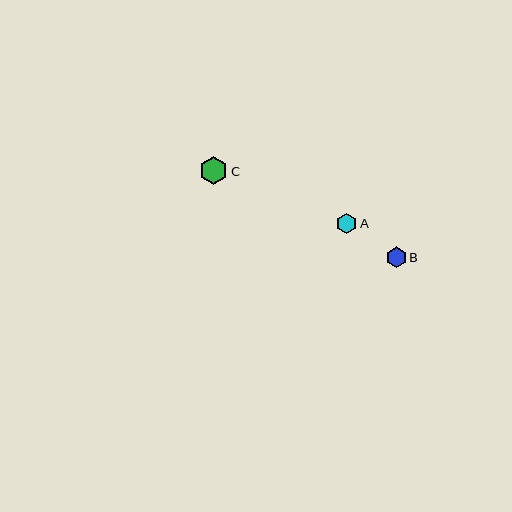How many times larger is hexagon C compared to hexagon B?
Hexagon C is approximately 1.4 times the size of hexagon B.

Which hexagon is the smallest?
Hexagon A is the smallest with a size of approximately 20 pixels.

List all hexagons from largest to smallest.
From largest to smallest: C, B, A.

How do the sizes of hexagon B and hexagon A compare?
Hexagon B and hexagon A are approximately the same size.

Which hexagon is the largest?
Hexagon C is the largest with a size of approximately 28 pixels.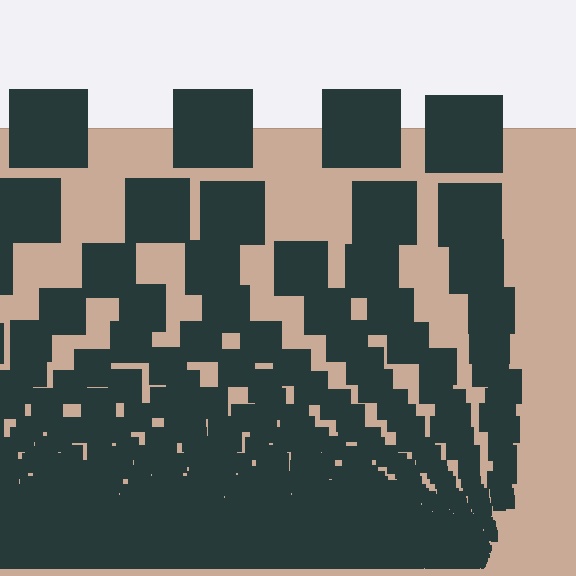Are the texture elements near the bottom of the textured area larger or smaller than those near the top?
Smaller. The gradient is inverted — elements near the bottom are smaller and denser.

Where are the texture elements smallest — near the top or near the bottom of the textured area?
Near the bottom.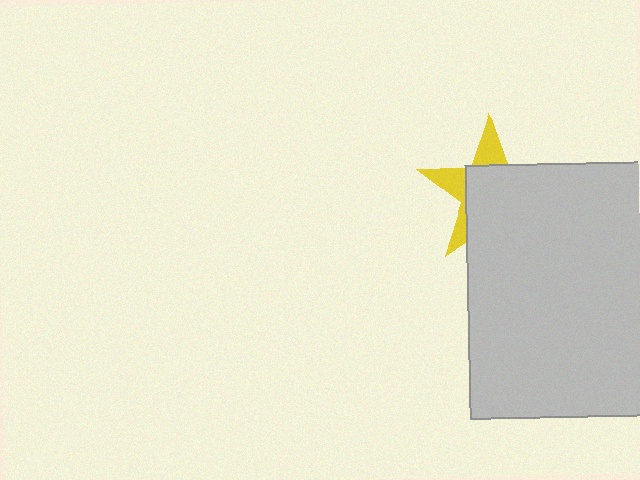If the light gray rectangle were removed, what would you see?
You would see the complete yellow star.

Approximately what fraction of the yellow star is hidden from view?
Roughly 68% of the yellow star is hidden behind the light gray rectangle.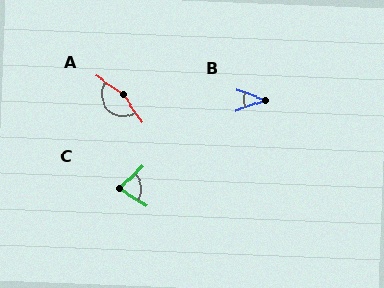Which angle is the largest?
A, at approximately 158 degrees.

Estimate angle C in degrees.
Approximately 76 degrees.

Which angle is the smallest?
B, at approximately 41 degrees.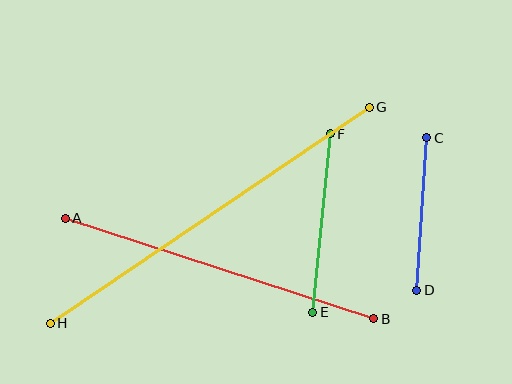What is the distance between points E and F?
The distance is approximately 179 pixels.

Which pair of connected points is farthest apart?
Points G and H are farthest apart.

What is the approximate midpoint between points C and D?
The midpoint is at approximately (422, 214) pixels.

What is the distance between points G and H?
The distance is approximately 385 pixels.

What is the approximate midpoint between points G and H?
The midpoint is at approximately (210, 215) pixels.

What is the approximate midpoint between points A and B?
The midpoint is at approximately (220, 268) pixels.